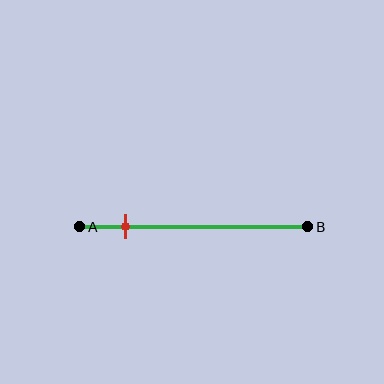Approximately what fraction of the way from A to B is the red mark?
The red mark is approximately 20% of the way from A to B.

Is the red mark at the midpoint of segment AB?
No, the mark is at about 20% from A, not at the 50% midpoint.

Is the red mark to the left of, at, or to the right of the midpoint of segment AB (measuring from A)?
The red mark is to the left of the midpoint of segment AB.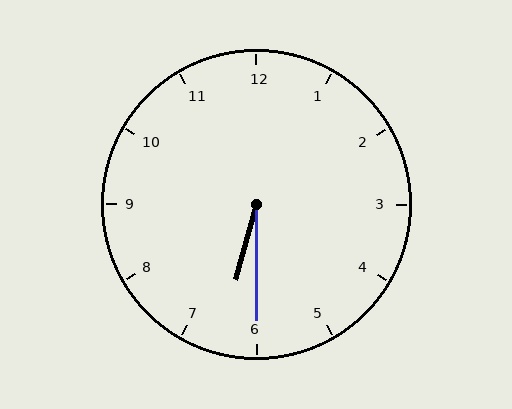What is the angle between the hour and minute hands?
Approximately 15 degrees.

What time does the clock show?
6:30.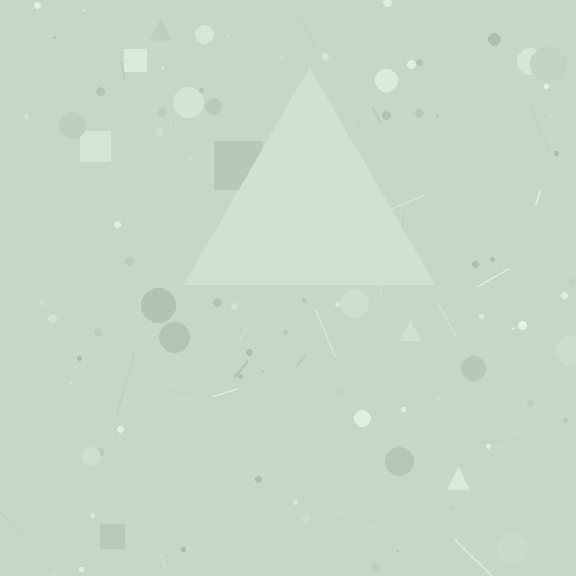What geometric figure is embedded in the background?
A triangle is embedded in the background.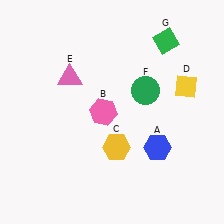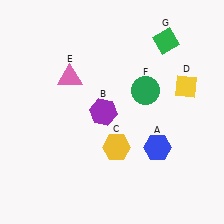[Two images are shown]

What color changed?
The hexagon (B) changed from pink in Image 1 to purple in Image 2.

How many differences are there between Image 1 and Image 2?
There is 1 difference between the two images.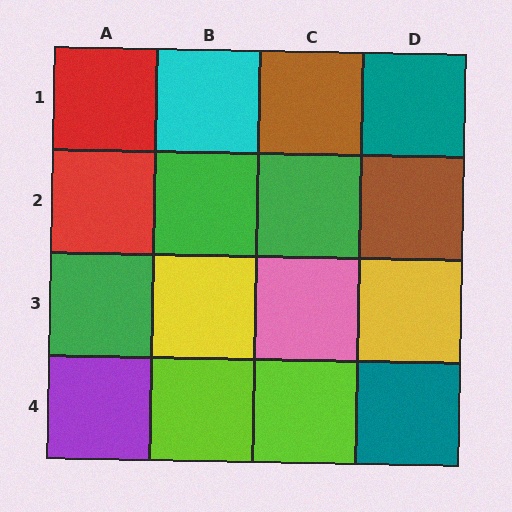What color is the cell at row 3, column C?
Pink.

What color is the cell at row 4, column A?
Purple.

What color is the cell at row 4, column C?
Lime.